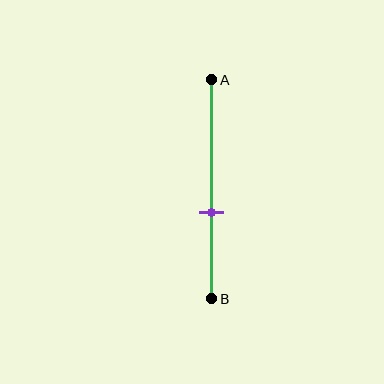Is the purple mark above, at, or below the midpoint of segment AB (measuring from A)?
The purple mark is below the midpoint of segment AB.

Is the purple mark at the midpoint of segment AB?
No, the mark is at about 60% from A, not at the 50% midpoint.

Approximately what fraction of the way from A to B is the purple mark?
The purple mark is approximately 60% of the way from A to B.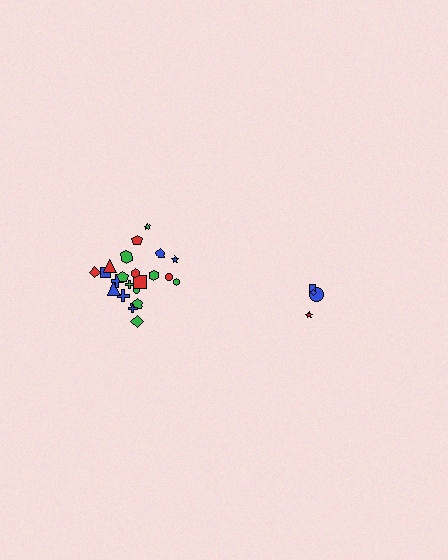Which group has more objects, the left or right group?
The left group.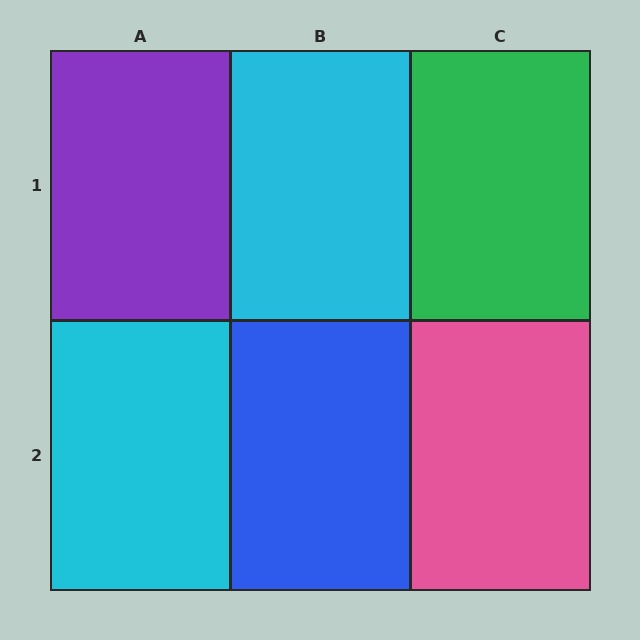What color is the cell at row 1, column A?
Purple.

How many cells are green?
1 cell is green.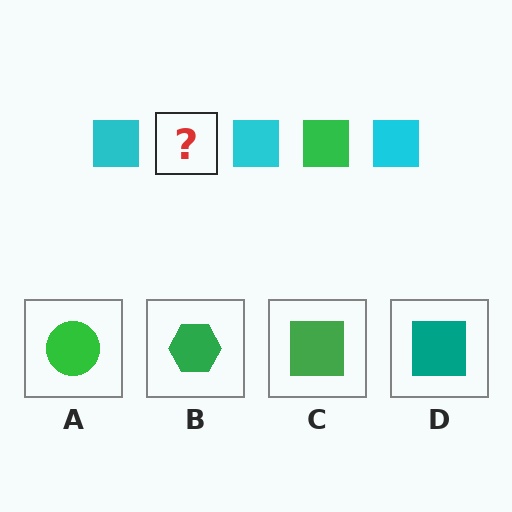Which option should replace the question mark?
Option C.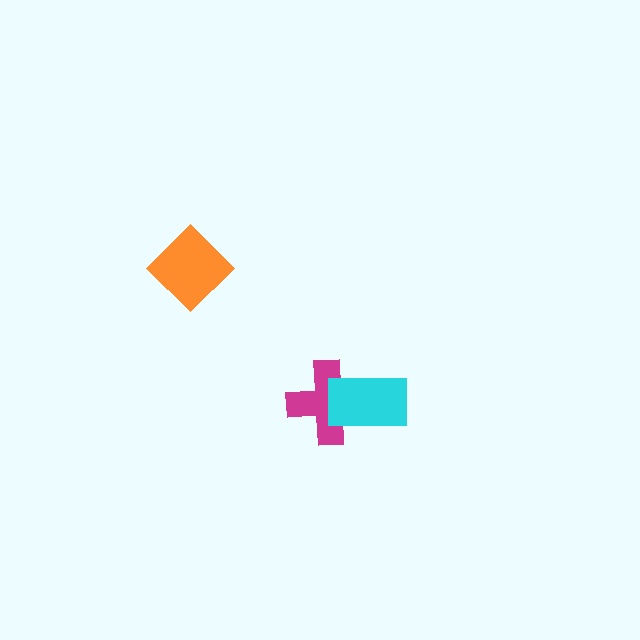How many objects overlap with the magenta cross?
1 object overlaps with the magenta cross.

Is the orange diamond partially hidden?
No, no other shape covers it.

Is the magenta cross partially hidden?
Yes, it is partially covered by another shape.